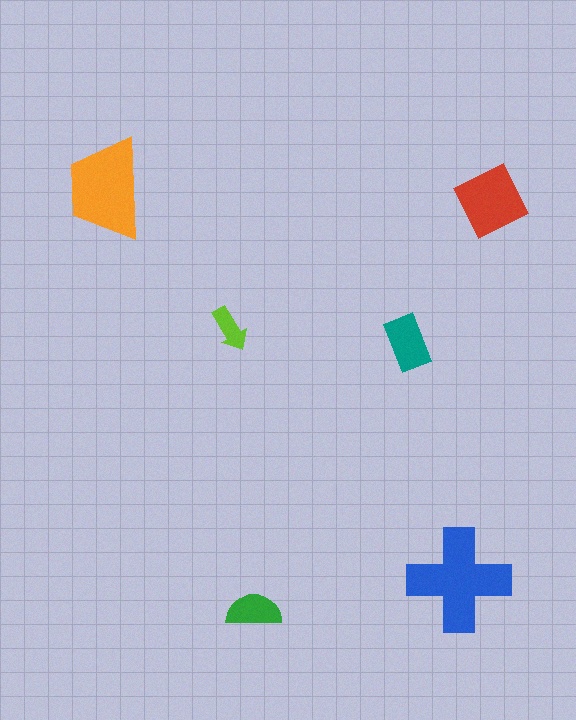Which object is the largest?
The blue cross.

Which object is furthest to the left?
The orange trapezoid is leftmost.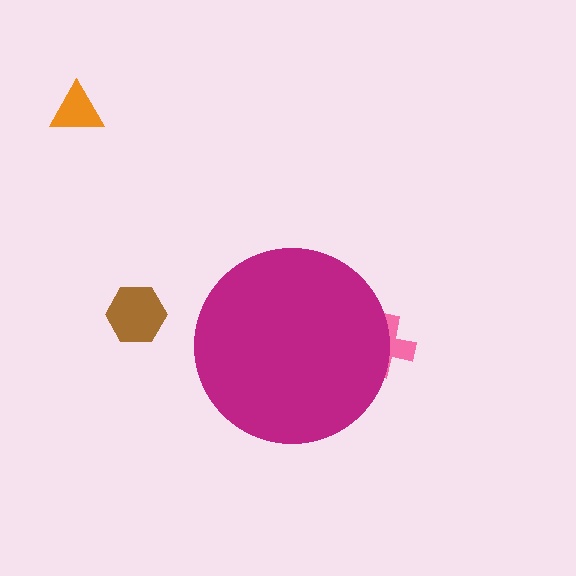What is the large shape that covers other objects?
A magenta circle.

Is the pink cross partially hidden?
Yes, the pink cross is partially hidden behind the magenta circle.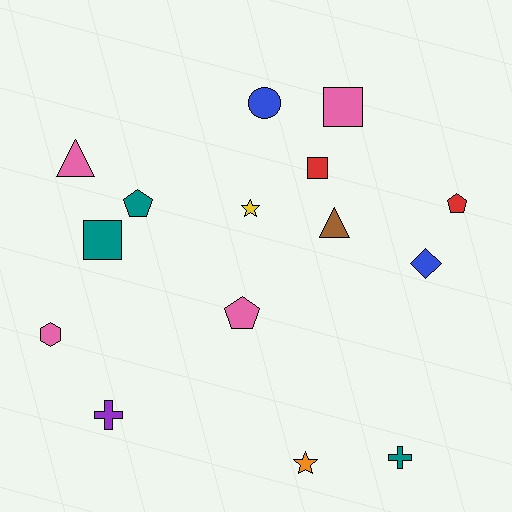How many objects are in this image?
There are 15 objects.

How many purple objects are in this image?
There is 1 purple object.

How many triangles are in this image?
There are 2 triangles.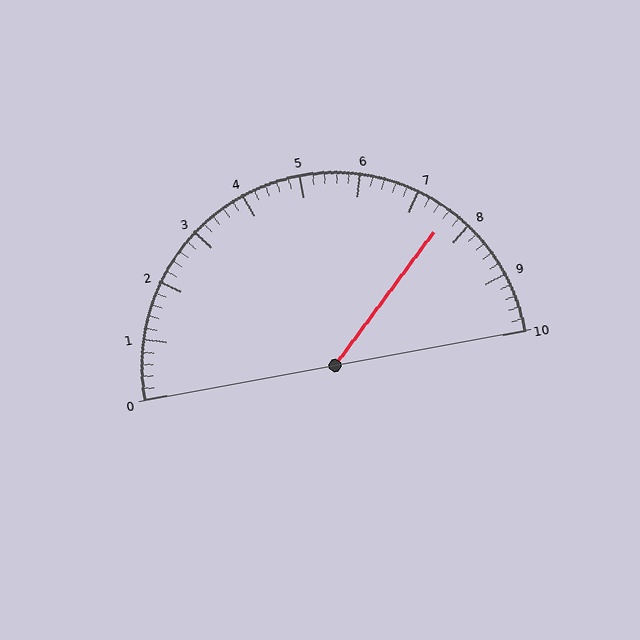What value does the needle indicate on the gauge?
The needle indicates approximately 7.6.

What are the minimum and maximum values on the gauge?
The gauge ranges from 0 to 10.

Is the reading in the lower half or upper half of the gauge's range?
The reading is in the upper half of the range (0 to 10).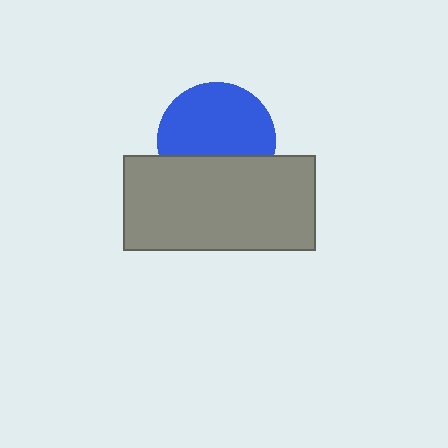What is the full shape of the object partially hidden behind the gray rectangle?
The partially hidden object is a blue circle.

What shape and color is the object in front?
The object in front is a gray rectangle.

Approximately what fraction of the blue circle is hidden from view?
Roughly 35% of the blue circle is hidden behind the gray rectangle.